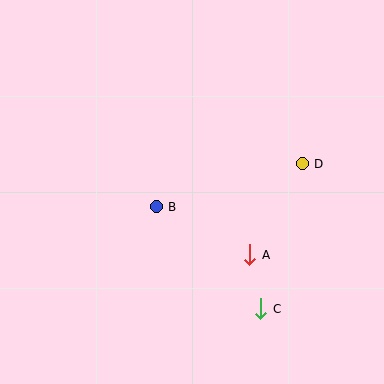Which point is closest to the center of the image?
Point B at (156, 207) is closest to the center.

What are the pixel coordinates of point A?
Point A is at (250, 255).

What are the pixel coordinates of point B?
Point B is at (156, 207).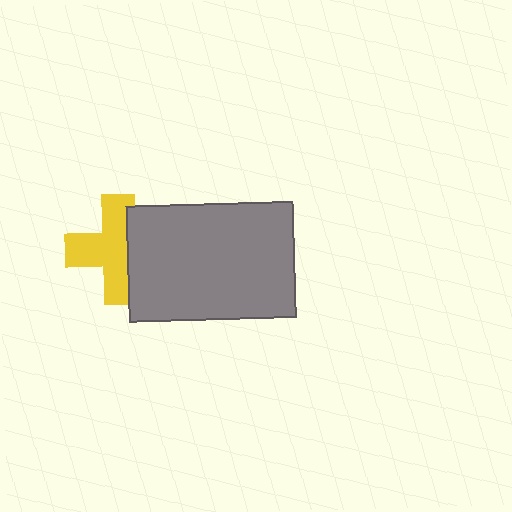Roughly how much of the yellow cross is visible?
About half of it is visible (roughly 64%).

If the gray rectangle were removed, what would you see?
You would see the complete yellow cross.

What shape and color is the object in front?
The object in front is a gray rectangle.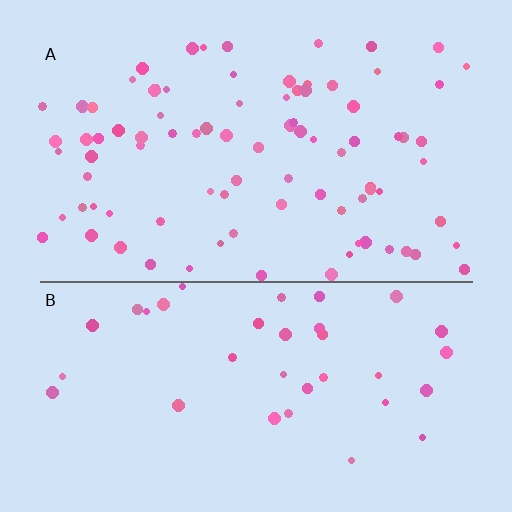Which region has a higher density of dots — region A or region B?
A (the top).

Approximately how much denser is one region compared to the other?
Approximately 2.4× — region A over region B.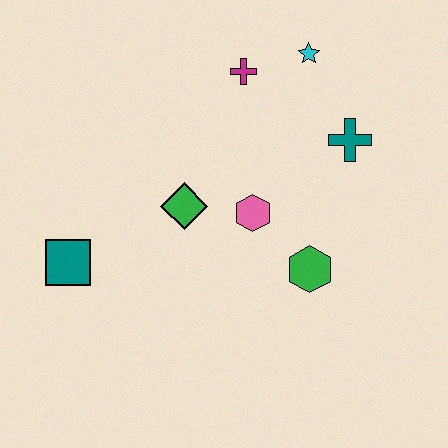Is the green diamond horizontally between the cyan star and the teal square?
Yes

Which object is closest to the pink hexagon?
The green diamond is closest to the pink hexagon.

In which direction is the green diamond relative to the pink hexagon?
The green diamond is to the left of the pink hexagon.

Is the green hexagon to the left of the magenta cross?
No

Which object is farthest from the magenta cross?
The teal square is farthest from the magenta cross.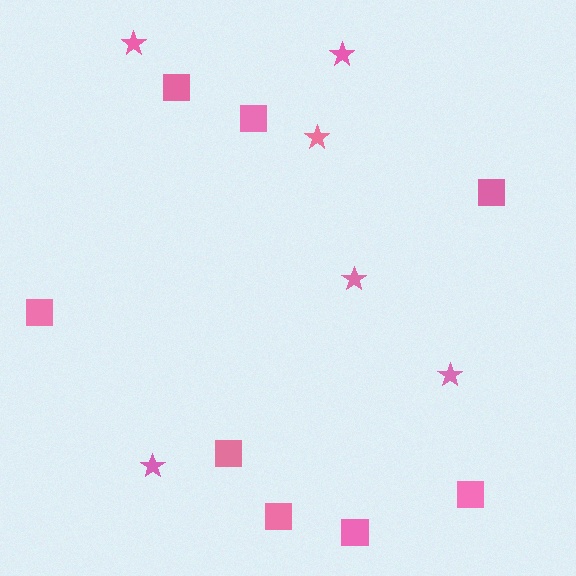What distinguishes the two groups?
There are 2 groups: one group of stars (6) and one group of squares (8).